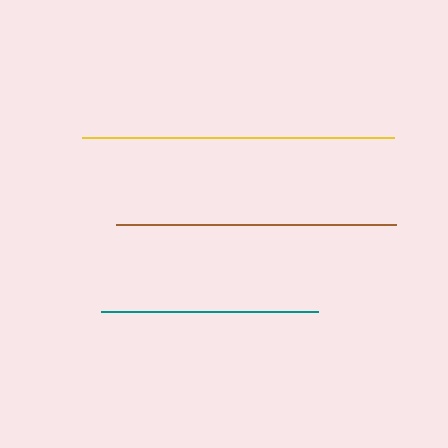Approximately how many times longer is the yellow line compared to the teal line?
The yellow line is approximately 1.4 times the length of the teal line.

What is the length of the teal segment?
The teal segment is approximately 217 pixels long.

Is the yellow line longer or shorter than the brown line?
The yellow line is longer than the brown line.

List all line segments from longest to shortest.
From longest to shortest: yellow, brown, teal.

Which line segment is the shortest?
The teal line is the shortest at approximately 217 pixels.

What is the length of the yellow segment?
The yellow segment is approximately 313 pixels long.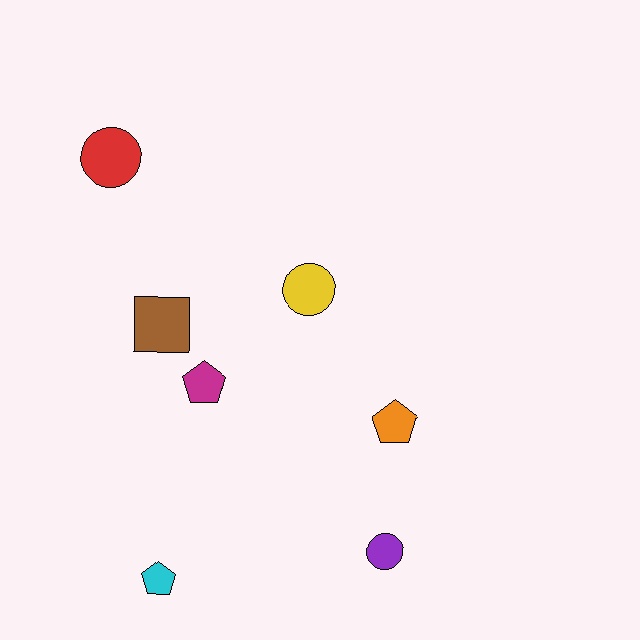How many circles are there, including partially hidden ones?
There are 3 circles.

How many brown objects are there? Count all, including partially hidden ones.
There is 1 brown object.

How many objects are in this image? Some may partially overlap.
There are 7 objects.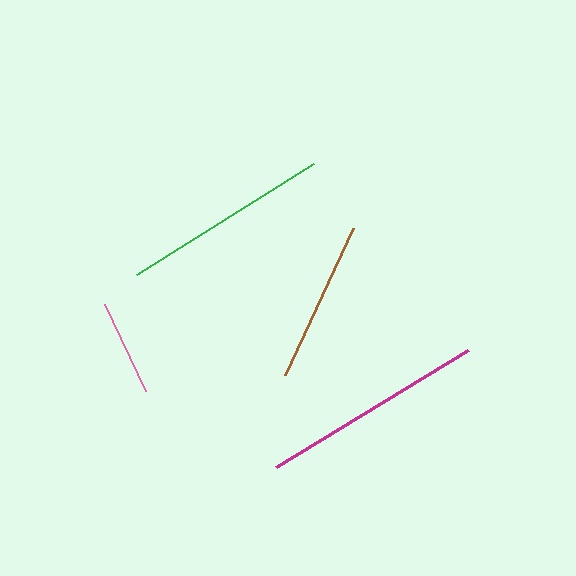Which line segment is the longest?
The magenta line is the longest at approximately 226 pixels.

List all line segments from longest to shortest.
From longest to shortest: magenta, green, brown, pink.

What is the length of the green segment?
The green segment is approximately 209 pixels long.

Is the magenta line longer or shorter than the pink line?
The magenta line is longer than the pink line.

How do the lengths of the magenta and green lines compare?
The magenta and green lines are approximately the same length.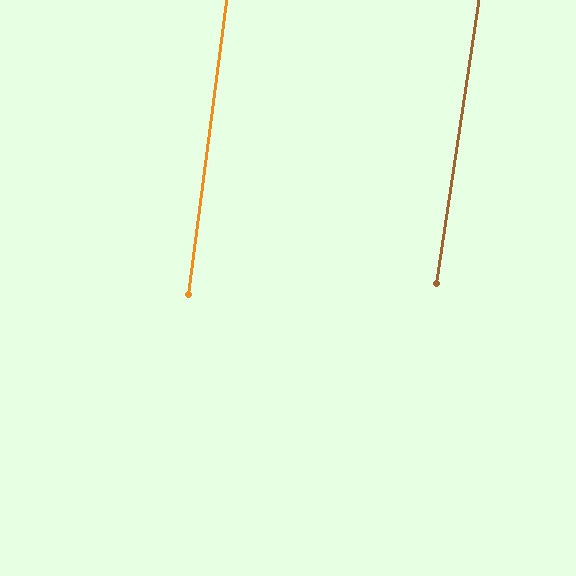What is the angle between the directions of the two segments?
Approximately 1 degree.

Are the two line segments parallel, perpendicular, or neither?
Parallel — their directions differ by only 1.2°.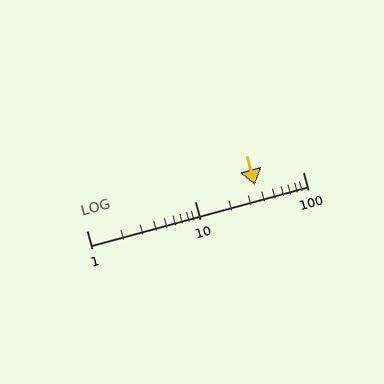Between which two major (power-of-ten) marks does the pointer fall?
The pointer is between 10 and 100.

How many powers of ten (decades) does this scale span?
The scale spans 2 decades, from 1 to 100.